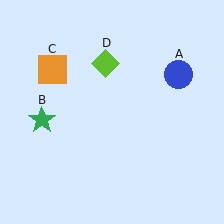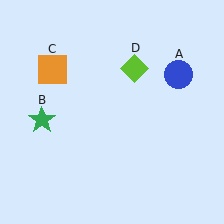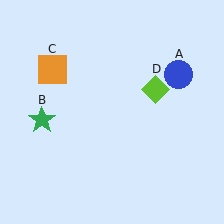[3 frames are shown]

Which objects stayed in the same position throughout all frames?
Blue circle (object A) and green star (object B) and orange square (object C) remained stationary.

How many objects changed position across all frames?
1 object changed position: lime diamond (object D).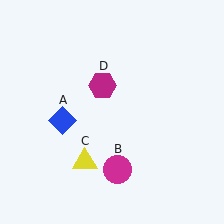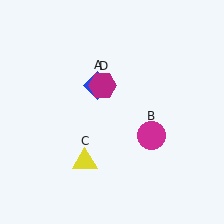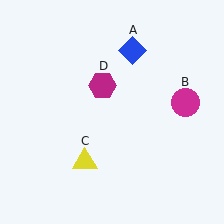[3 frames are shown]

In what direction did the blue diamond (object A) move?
The blue diamond (object A) moved up and to the right.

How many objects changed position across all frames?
2 objects changed position: blue diamond (object A), magenta circle (object B).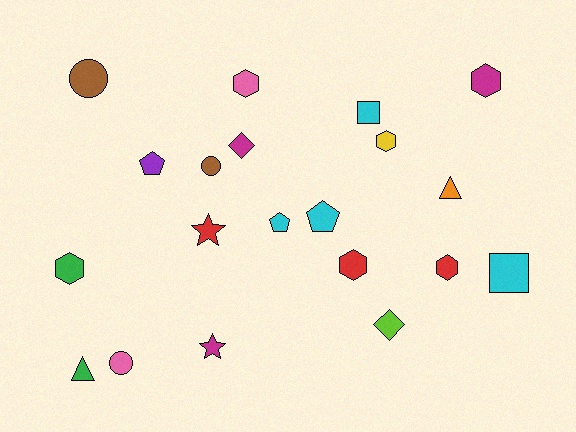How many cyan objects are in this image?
There are 4 cyan objects.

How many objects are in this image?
There are 20 objects.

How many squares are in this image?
There are 2 squares.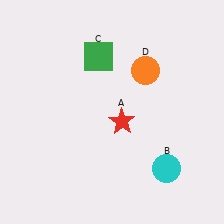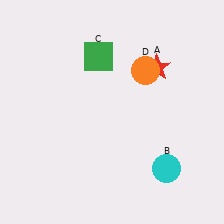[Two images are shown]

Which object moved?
The red star (A) moved up.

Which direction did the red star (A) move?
The red star (A) moved up.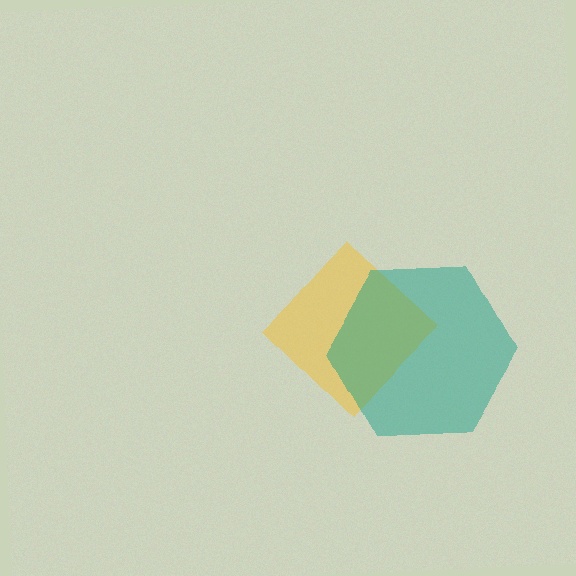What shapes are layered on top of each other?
The layered shapes are: a yellow diamond, a teal hexagon.